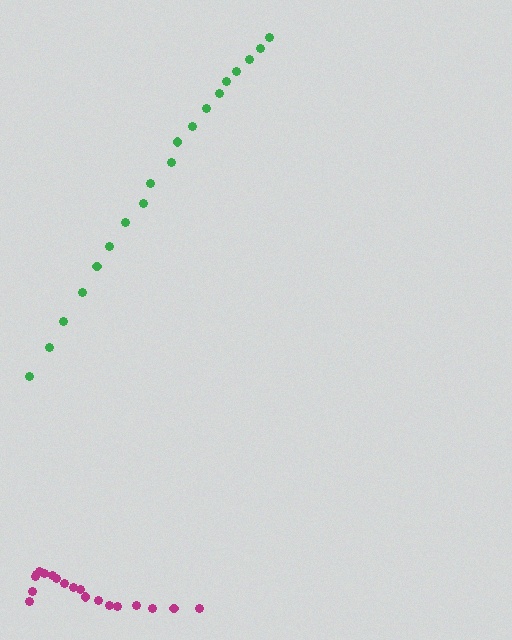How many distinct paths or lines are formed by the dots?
There are 2 distinct paths.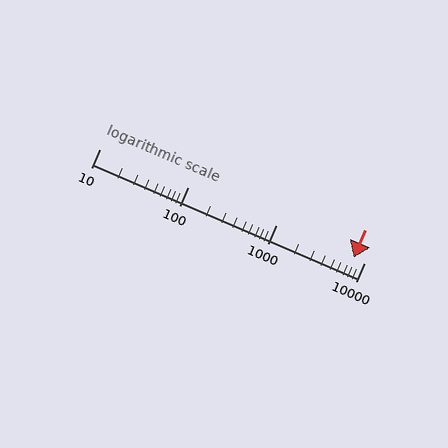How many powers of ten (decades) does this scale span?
The scale spans 3 decades, from 10 to 10000.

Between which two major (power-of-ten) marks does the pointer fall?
The pointer is between 1000 and 10000.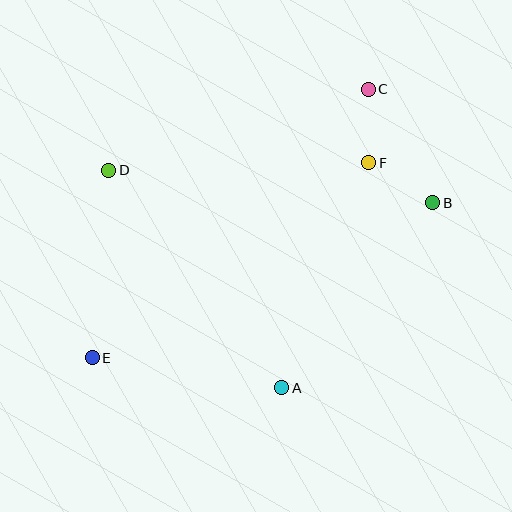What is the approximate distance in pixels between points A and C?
The distance between A and C is approximately 311 pixels.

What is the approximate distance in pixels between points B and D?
The distance between B and D is approximately 326 pixels.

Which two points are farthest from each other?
Points C and E are farthest from each other.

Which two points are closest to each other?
Points C and F are closest to each other.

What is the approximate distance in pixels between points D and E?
The distance between D and E is approximately 188 pixels.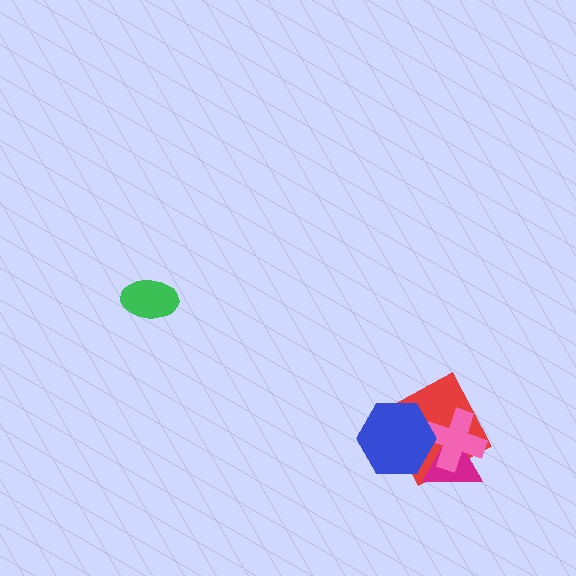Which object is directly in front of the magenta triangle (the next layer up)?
The pink cross is directly in front of the magenta triangle.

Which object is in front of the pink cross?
The blue hexagon is in front of the pink cross.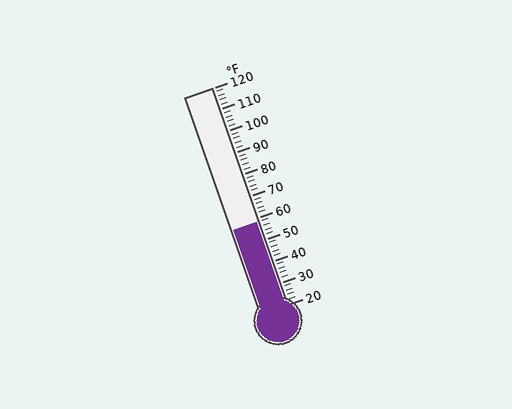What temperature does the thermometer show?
The thermometer shows approximately 58°F.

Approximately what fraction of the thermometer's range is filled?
The thermometer is filled to approximately 40% of its range.